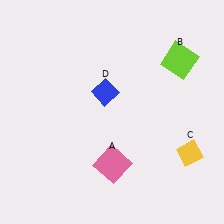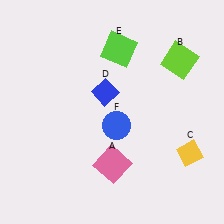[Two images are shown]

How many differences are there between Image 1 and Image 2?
There are 2 differences between the two images.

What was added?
A lime square (E), a blue circle (F) were added in Image 2.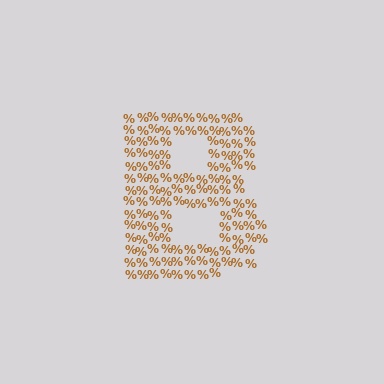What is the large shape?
The large shape is the letter B.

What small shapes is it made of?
It is made of small percent signs.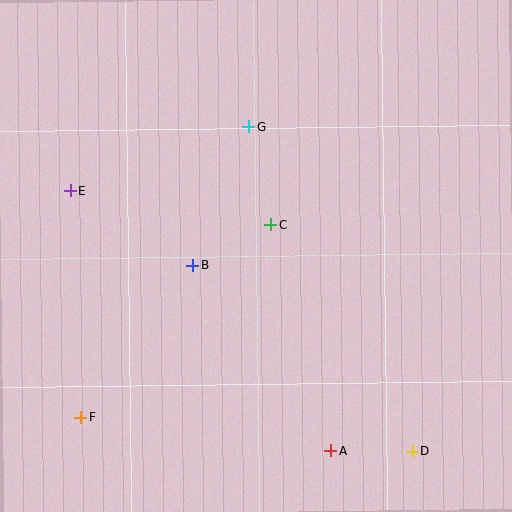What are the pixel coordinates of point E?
Point E is at (70, 191).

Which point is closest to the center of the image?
Point C at (270, 224) is closest to the center.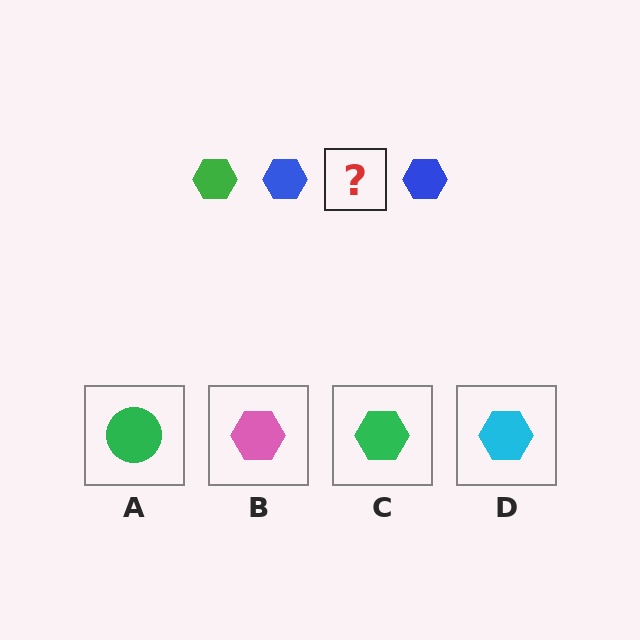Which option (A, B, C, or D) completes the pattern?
C.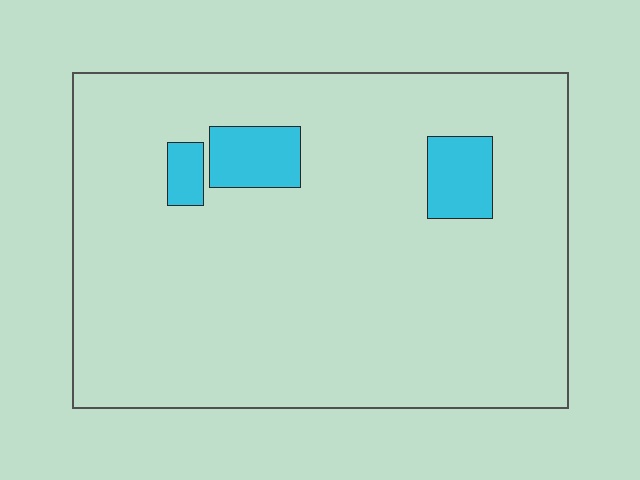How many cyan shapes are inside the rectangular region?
3.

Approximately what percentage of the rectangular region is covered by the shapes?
Approximately 10%.